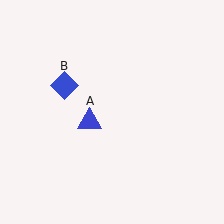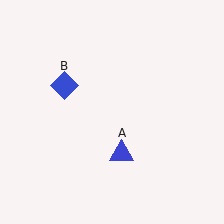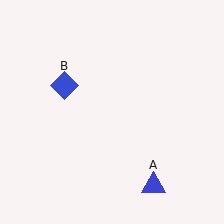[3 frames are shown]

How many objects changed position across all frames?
1 object changed position: blue triangle (object A).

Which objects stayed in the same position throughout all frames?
Blue diamond (object B) remained stationary.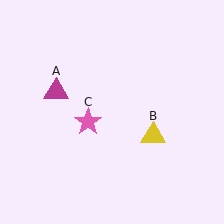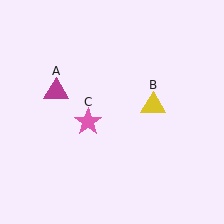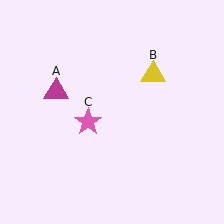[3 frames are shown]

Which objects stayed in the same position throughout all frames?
Magenta triangle (object A) and pink star (object C) remained stationary.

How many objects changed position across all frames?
1 object changed position: yellow triangle (object B).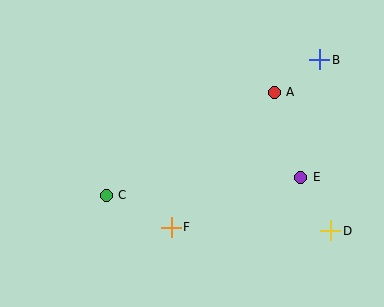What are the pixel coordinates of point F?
Point F is at (171, 227).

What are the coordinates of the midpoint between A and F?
The midpoint between A and F is at (223, 160).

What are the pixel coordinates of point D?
Point D is at (331, 231).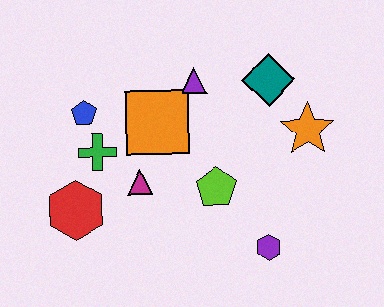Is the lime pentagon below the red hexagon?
No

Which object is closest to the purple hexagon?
The lime pentagon is closest to the purple hexagon.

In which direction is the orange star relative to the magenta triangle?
The orange star is to the right of the magenta triangle.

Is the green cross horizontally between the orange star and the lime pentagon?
No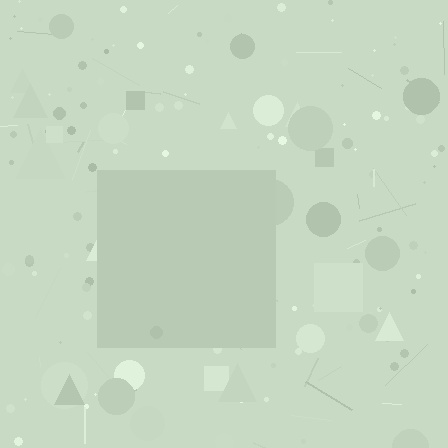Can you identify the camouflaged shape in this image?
The camouflaged shape is a square.